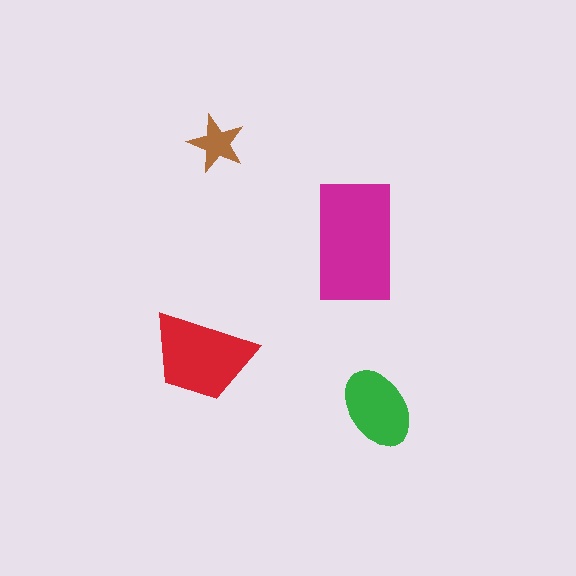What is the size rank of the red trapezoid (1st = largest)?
2nd.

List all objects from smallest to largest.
The brown star, the green ellipse, the red trapezoid, the magenta rectangle.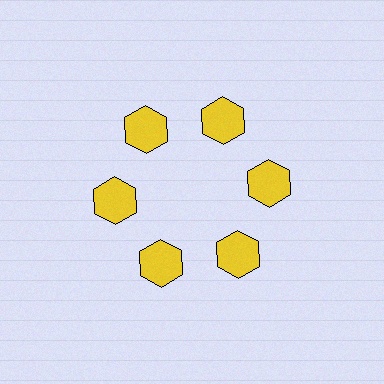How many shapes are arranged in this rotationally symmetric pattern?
There are 6 shapes, arranged in 6 groups of 1.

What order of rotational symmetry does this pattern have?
This pattern has 6-fold rotational symmetry.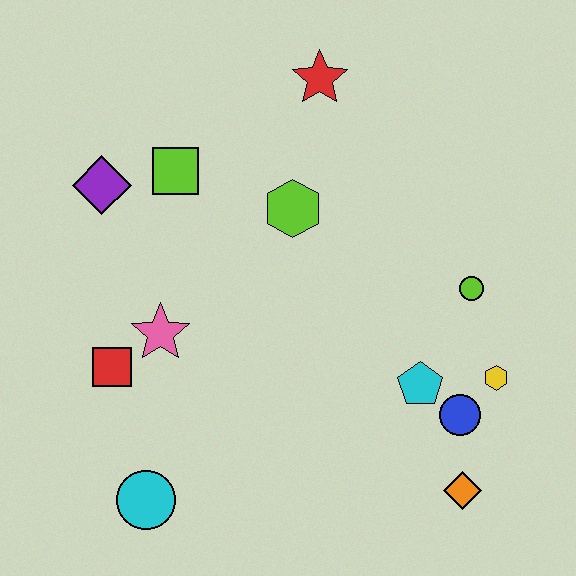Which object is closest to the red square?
The pink star is closest to the red square.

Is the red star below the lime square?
No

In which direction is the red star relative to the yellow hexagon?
The red star is above the yellow hexagon.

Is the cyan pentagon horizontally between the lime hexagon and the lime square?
No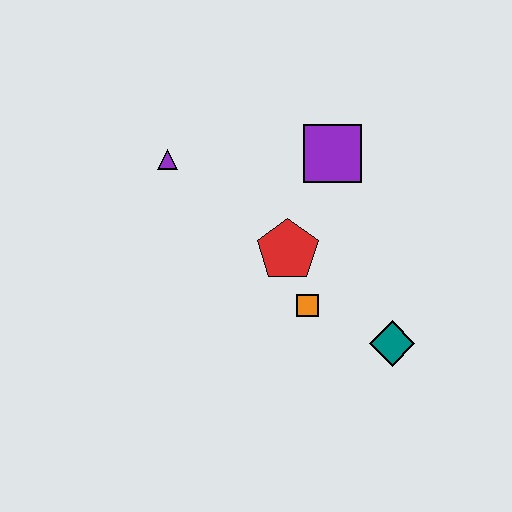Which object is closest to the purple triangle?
The red pentagon is closest to the purple triangle.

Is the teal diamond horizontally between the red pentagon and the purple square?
No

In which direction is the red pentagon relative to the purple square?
The red pentagon is below the purple square.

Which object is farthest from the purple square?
The teal diamond is farthest from the purple square.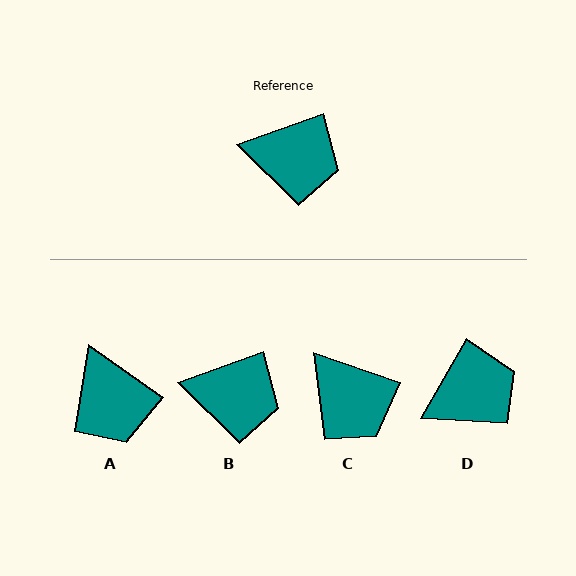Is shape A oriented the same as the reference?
No, it is off by about 54 degrees.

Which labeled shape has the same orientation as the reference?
B.